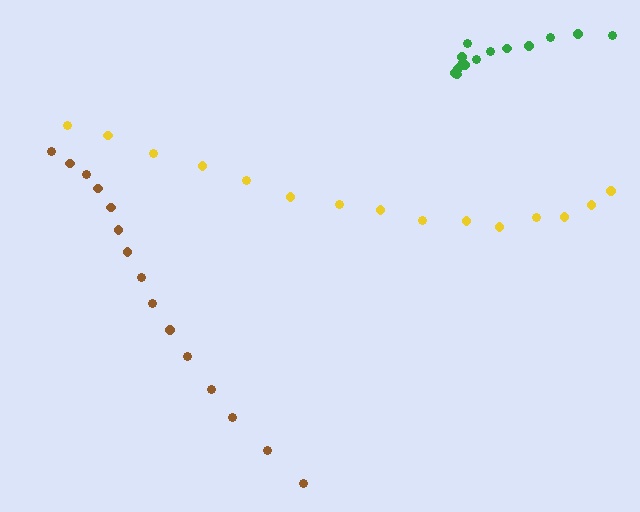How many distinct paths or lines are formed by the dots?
There are 3 distinct paths.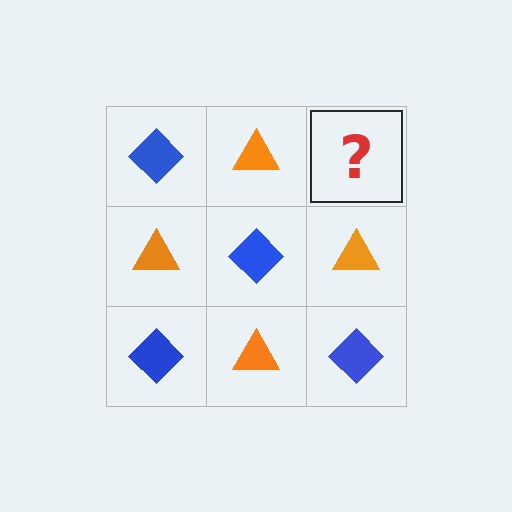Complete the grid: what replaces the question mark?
The question mark should be replaced with a blue diamond.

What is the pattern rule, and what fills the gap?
The rule is that it alternates blue diamond and orange triangle in a checkerboard pattern. The gap should be filled with a blue diamond.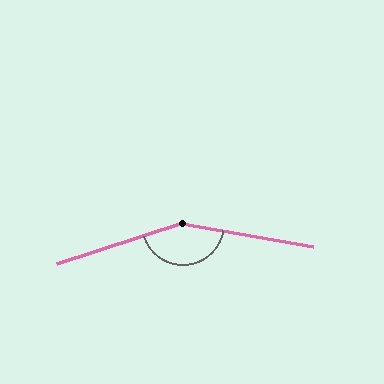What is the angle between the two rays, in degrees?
Approximately 152 degrees.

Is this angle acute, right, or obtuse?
It is obtuse.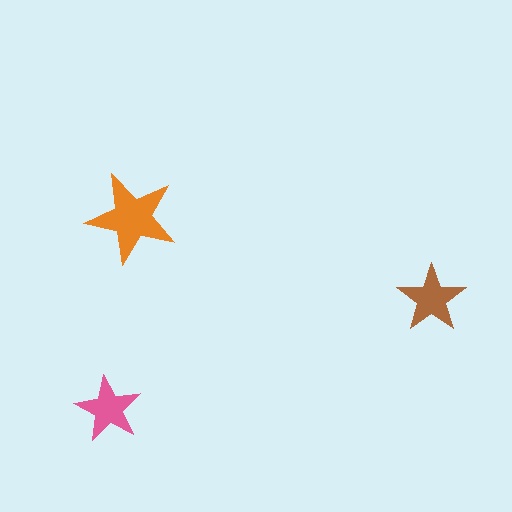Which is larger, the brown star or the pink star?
The brown one.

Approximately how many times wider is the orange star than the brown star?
About 1.5 times wider.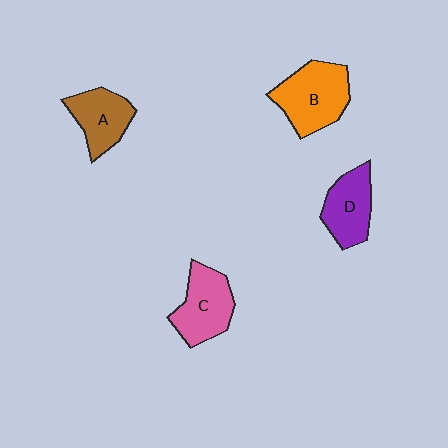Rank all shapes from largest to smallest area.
From largest to smallest: B (orange), C (pink), D (purple), A (brown).